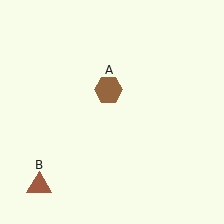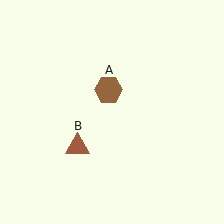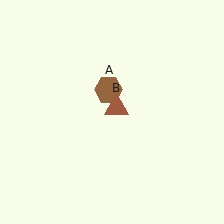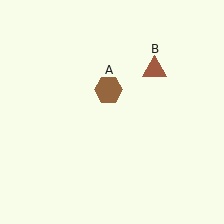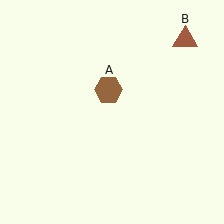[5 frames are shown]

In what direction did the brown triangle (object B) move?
The brown triangle (object B) moved up and to the right.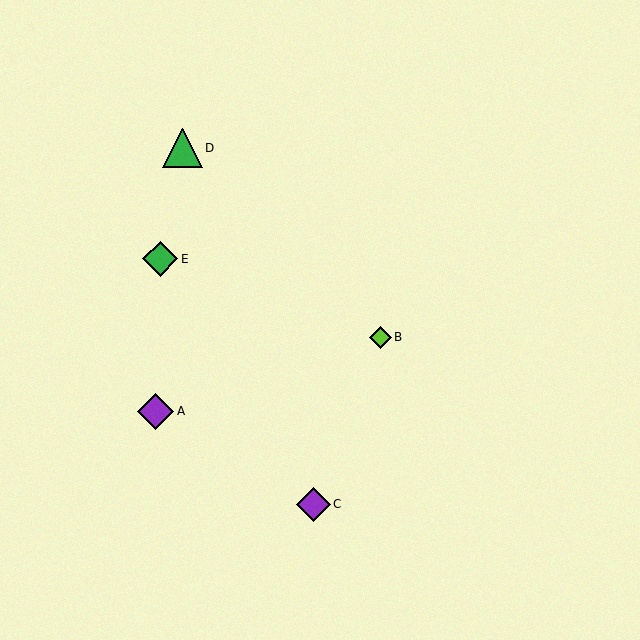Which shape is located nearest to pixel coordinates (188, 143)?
The green triangle (labeled D) at (182, 148) is nearest to that location.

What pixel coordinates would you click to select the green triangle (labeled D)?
Click at (182, 148) to select the green triangle D.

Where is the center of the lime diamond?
The center of the lime diamond is at (380, 337).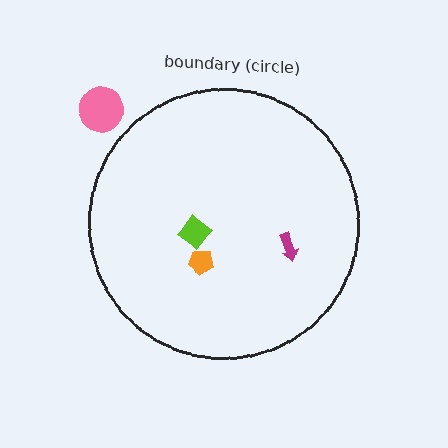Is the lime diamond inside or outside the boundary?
Inside.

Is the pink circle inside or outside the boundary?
Outside.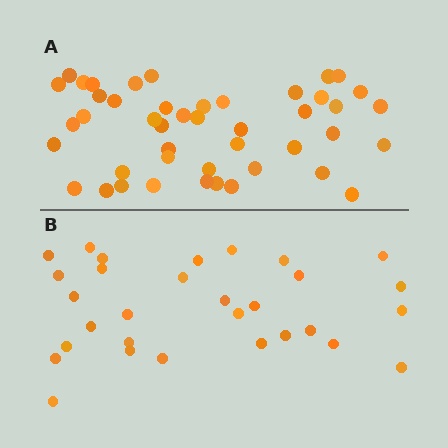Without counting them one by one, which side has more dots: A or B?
Region A (the top region) has more dots.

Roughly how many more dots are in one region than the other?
Region A has approximately 15 more dots than region B.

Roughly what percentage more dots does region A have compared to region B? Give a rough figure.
About 50% more.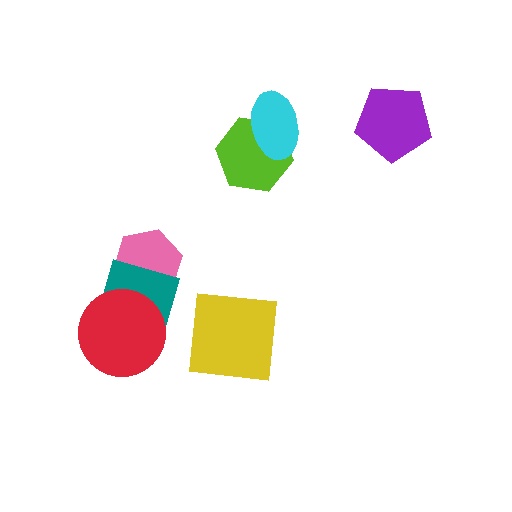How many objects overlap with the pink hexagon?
1 object overlaps with the pink hexagon.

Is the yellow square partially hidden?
No, no other shape covers it.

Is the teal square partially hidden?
Yes, it is partially covered by another shape.